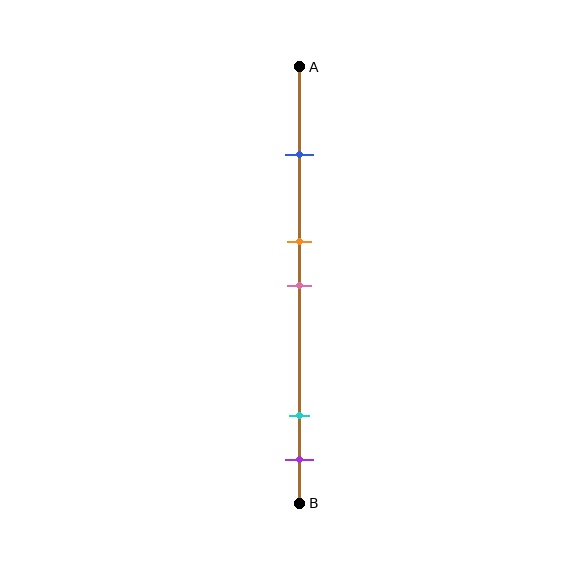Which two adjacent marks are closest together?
The orange and pink marks are the closest adjacent pair.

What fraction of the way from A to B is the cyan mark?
The cyan mark is approximately 80% (0.8) of the way from A to B.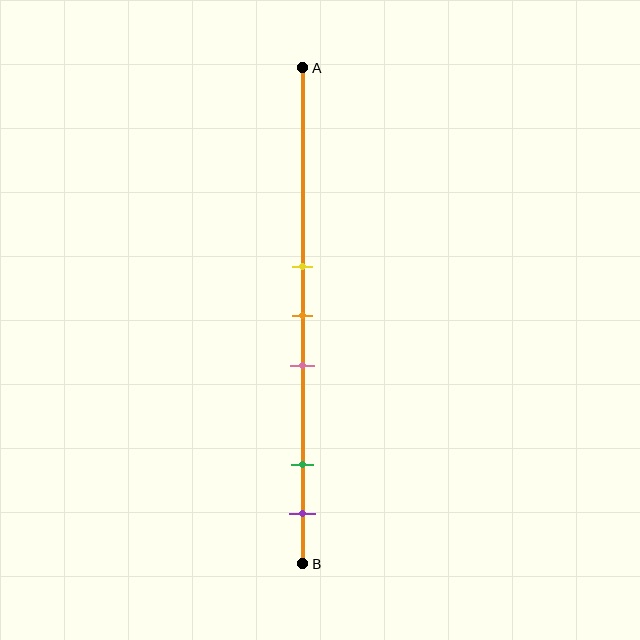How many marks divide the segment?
There are 5 marks dividing the segment.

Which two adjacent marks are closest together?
The yellow and orange marks are the closest adjacent pair.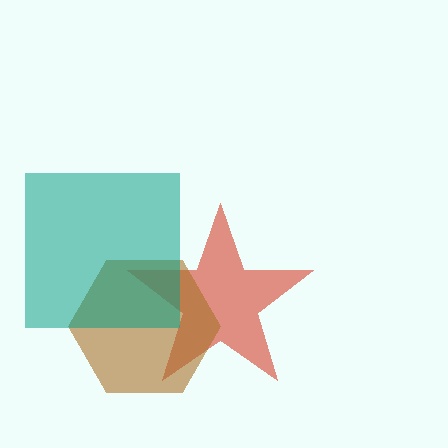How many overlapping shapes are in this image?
There are 3 overlapping shapes in the image.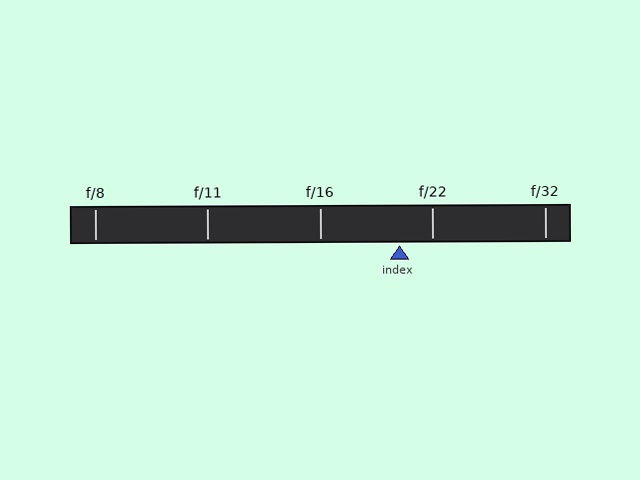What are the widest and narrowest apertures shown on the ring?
The widest aperture shown is f/8 and the narrowest is f/32.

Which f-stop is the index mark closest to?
The index mark is closest to f/22.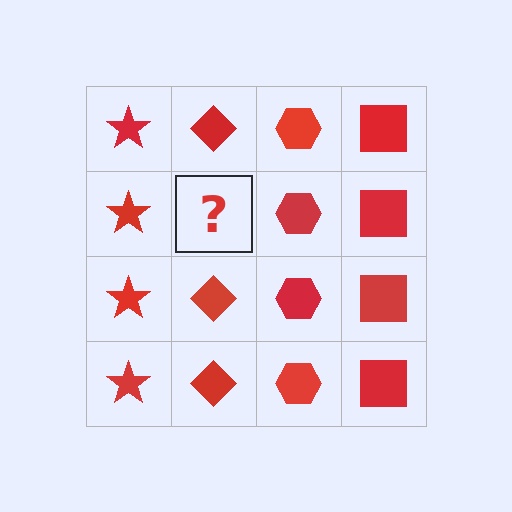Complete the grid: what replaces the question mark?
The question mark should be replaced with a red diamond.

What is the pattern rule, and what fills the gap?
The rule is that each column has a consistent shape. The gap should be filled with a red diamond.